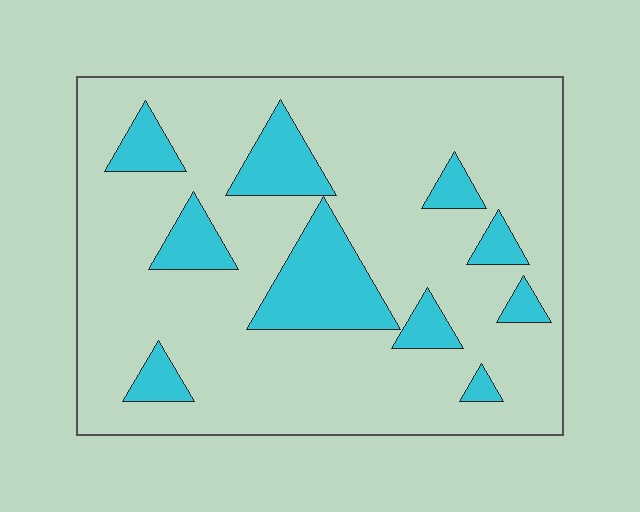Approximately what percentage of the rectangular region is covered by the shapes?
Approximately 20%.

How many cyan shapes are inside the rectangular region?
10.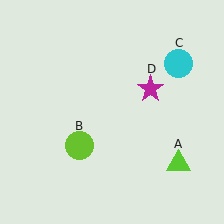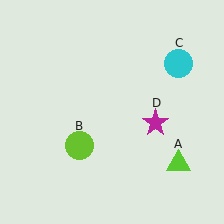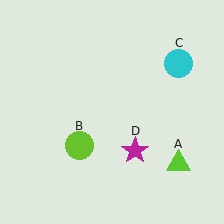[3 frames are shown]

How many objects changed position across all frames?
1 object changed position: magenta star (object D).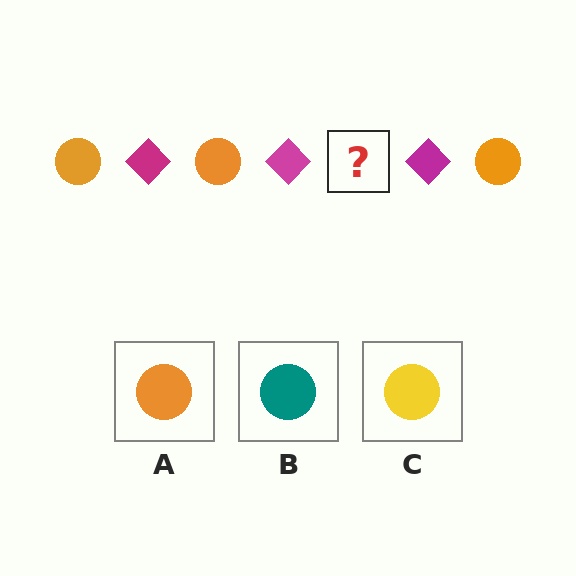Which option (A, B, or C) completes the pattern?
A.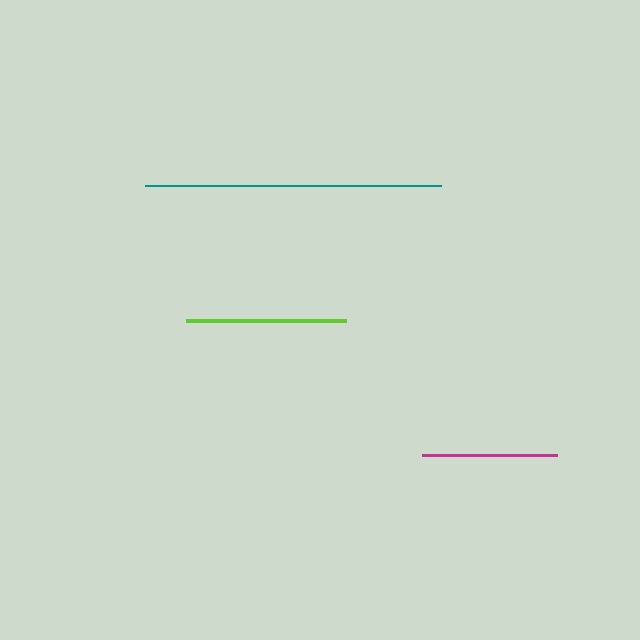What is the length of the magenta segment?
The magenta segment is approximately 135 pixels long.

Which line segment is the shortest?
The magenta line is the shortest at approximately 135 pixels.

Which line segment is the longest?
The teal line is the longest at approximately 295 pixels.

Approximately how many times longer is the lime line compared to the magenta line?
The lime line is approximately 1.2 times the length of the magenta line.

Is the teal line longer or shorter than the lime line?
The teal line is longer than the lime line.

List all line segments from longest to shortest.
From longest to shortest: teal, lime, magenta.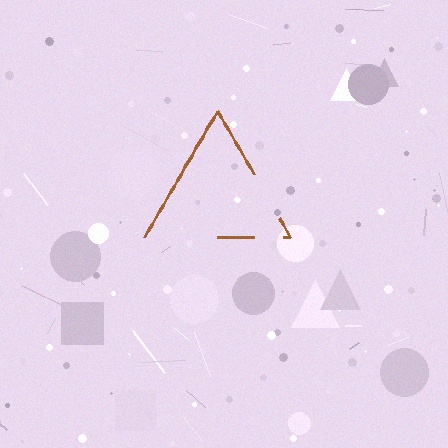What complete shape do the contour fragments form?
The contour fragments form a triangle.